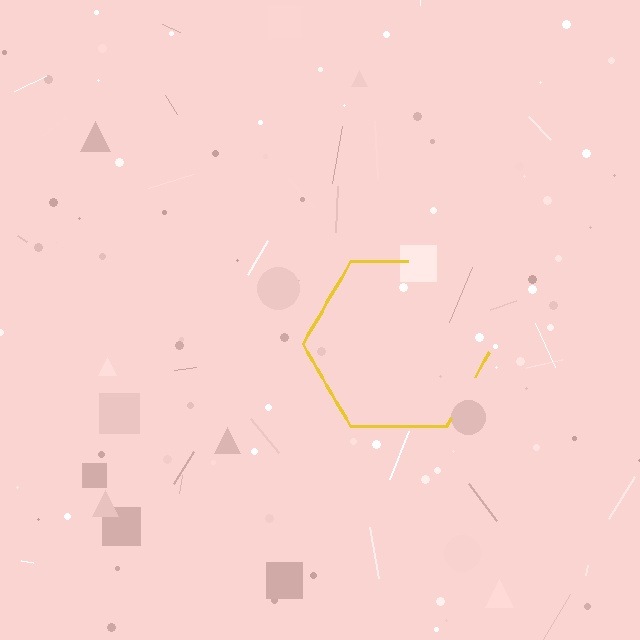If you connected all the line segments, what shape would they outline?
They would outline a hexagon.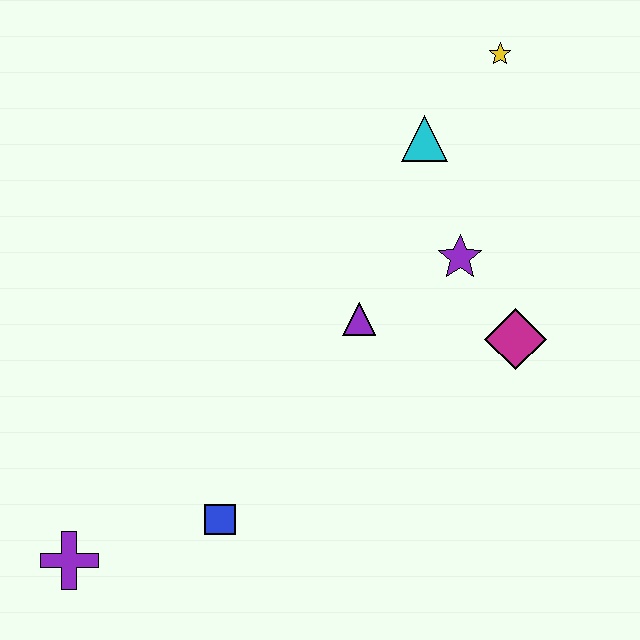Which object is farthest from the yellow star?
The purple cross is farthest from the yellow star.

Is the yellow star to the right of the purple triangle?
Yes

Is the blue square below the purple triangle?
Yes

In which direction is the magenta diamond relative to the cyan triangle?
The magenta diamond is below the cyan triangle.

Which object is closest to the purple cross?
The blue square is closest to the purple cross.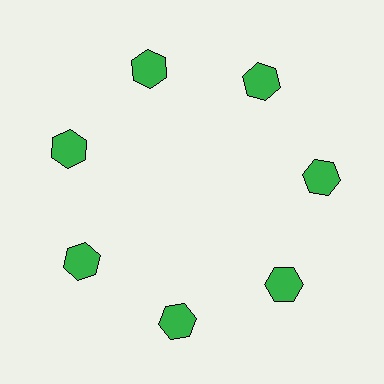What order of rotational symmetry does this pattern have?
This pattern has 7-fold rotational symmetry.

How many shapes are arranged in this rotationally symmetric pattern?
There are 7 shapes, arranged in 7 groups of 1.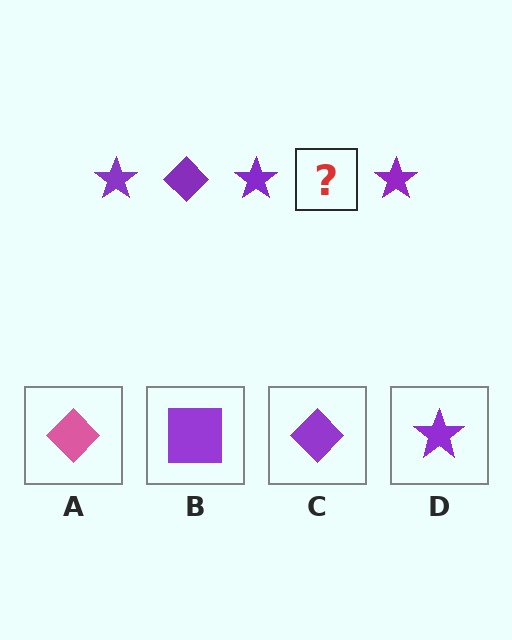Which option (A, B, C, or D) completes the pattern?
C.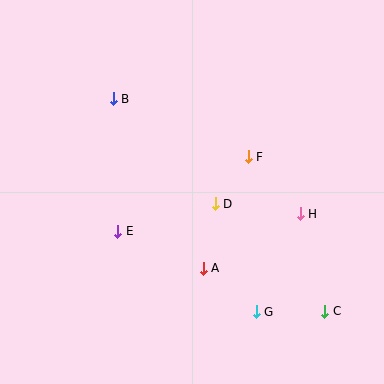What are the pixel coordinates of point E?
Point E is at (118, 231).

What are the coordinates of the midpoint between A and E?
The midpoint between A and E is at (161, 250).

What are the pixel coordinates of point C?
Point C is at (325, 311).